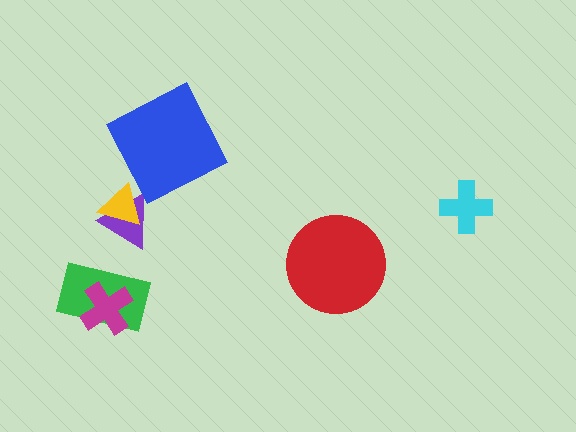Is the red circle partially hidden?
No, no other shape covers it.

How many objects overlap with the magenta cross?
1 object overlaps with the magenta cross.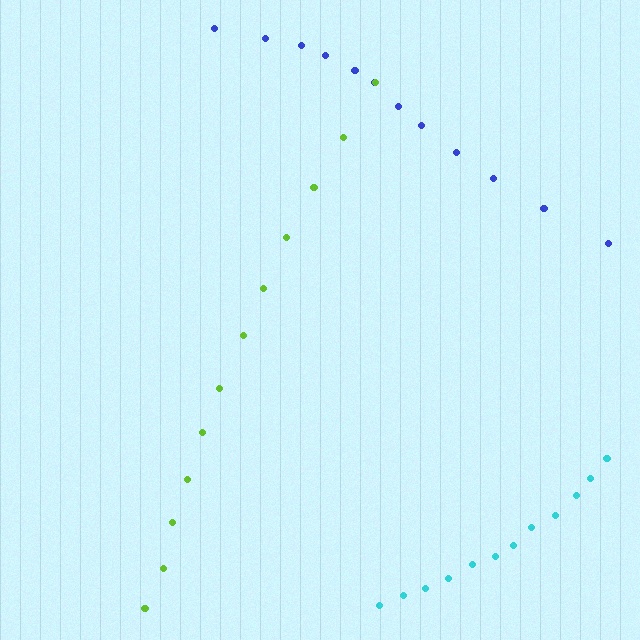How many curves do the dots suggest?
There are 3 distinct paths.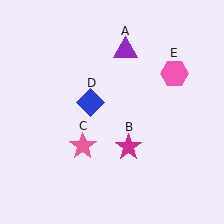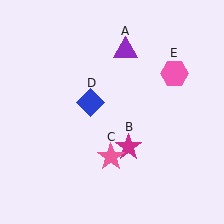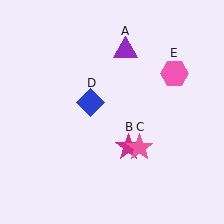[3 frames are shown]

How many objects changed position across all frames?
1 object changed position: pink star (object C).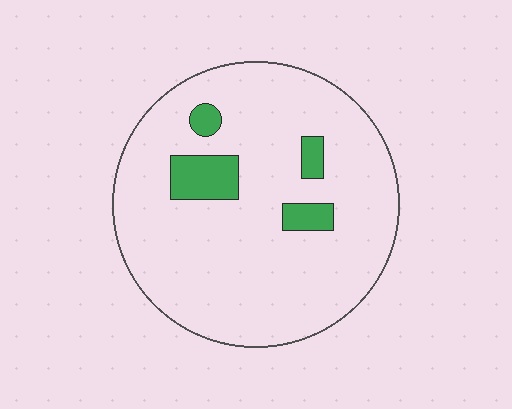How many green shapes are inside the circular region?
4.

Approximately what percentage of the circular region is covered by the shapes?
Approximately 10%.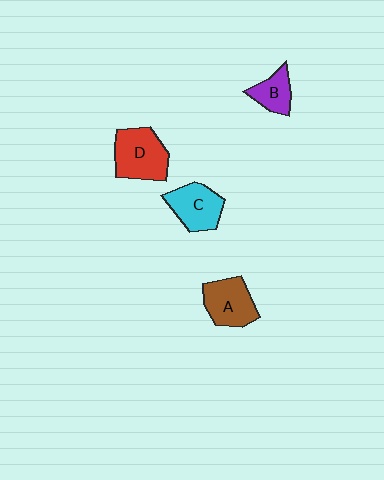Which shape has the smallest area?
Shape B (purple).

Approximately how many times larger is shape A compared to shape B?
Approximately 1.5 times.